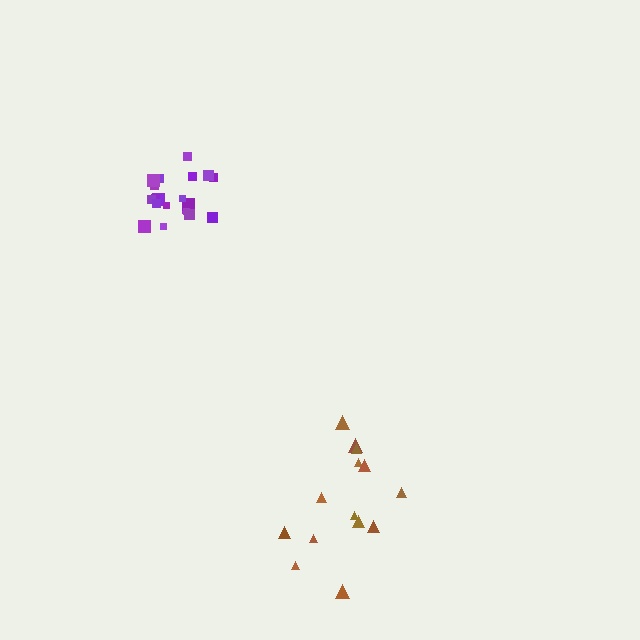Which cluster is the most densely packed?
Purple.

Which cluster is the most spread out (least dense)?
Brown.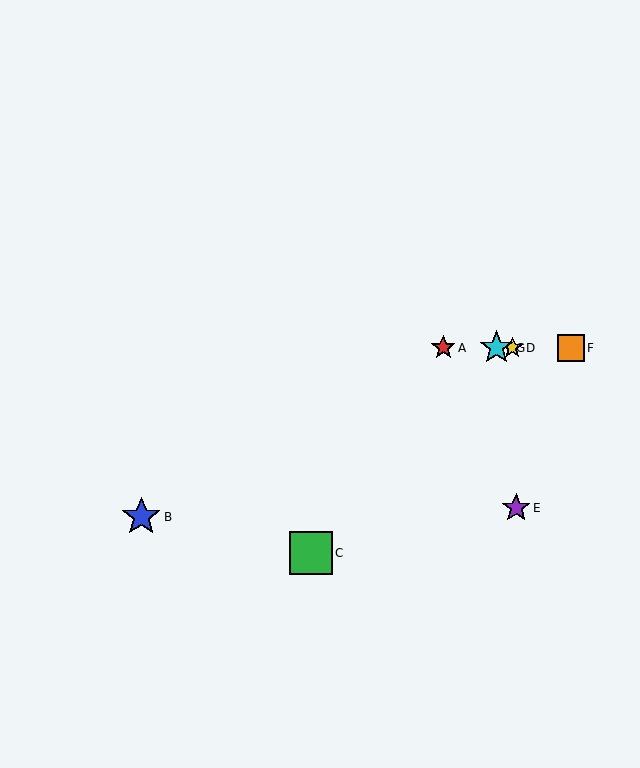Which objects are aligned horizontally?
Objects A, D, F, G are aligned horizontally.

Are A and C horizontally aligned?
No, A is at y≈348 and C is at y≈553.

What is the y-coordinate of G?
Object G is at y≈348.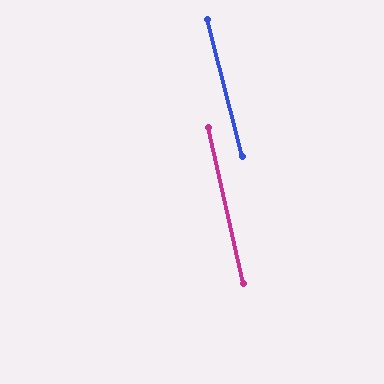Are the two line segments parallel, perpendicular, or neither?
Parallel — their directions differ by only 1.7°.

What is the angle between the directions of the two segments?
Approximately 2 degrees.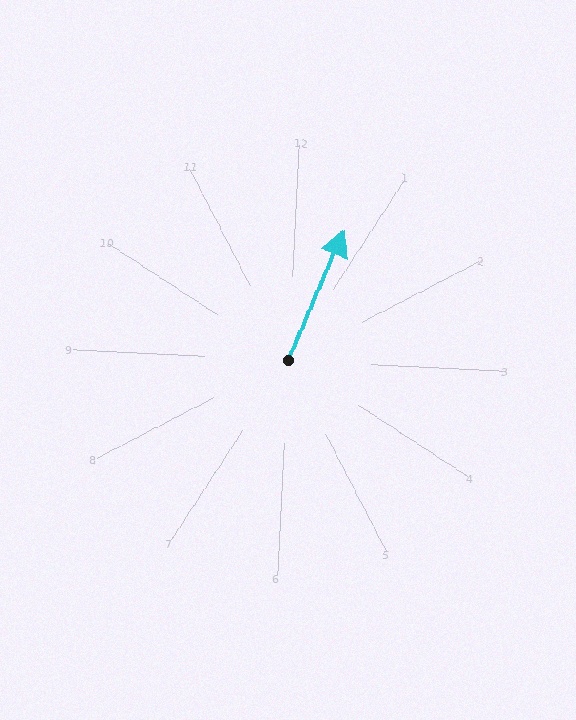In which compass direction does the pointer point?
North.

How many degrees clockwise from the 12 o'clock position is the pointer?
Approximately 21 degrees.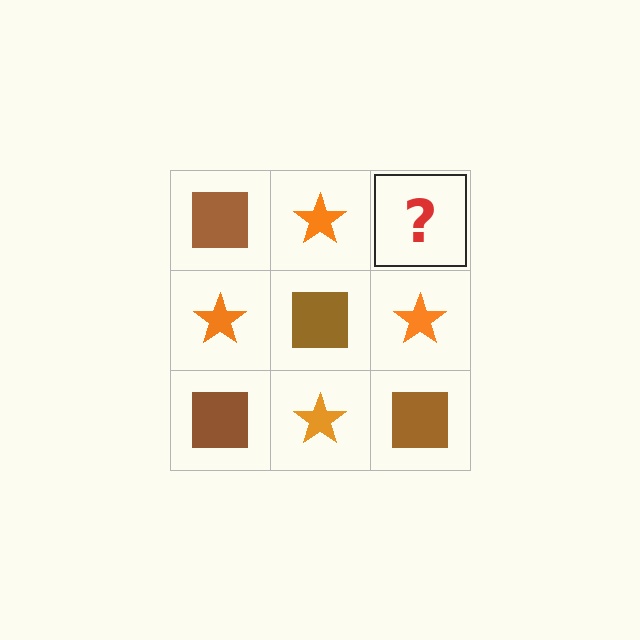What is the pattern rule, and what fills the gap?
The rule is that it alternates brown square and orange star in a checkerboard pattern. The gap should be filled with a brown square.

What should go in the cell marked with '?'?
The missing cell should contain a brown square.